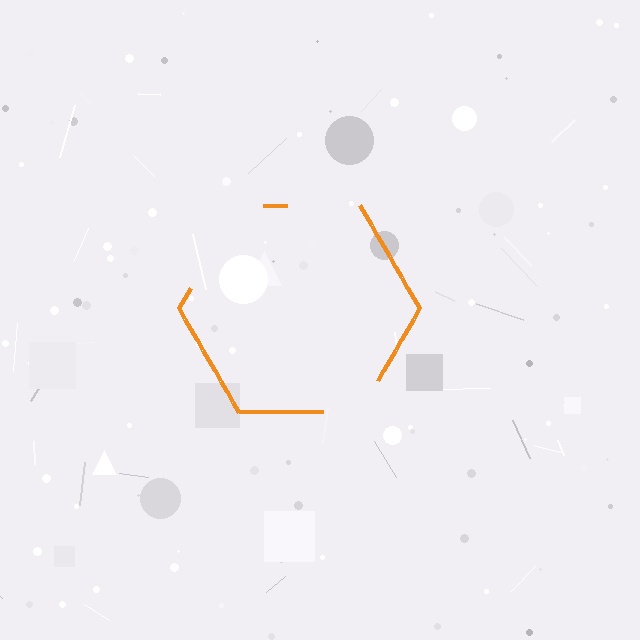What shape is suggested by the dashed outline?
The dashed outline suggests a hexagon.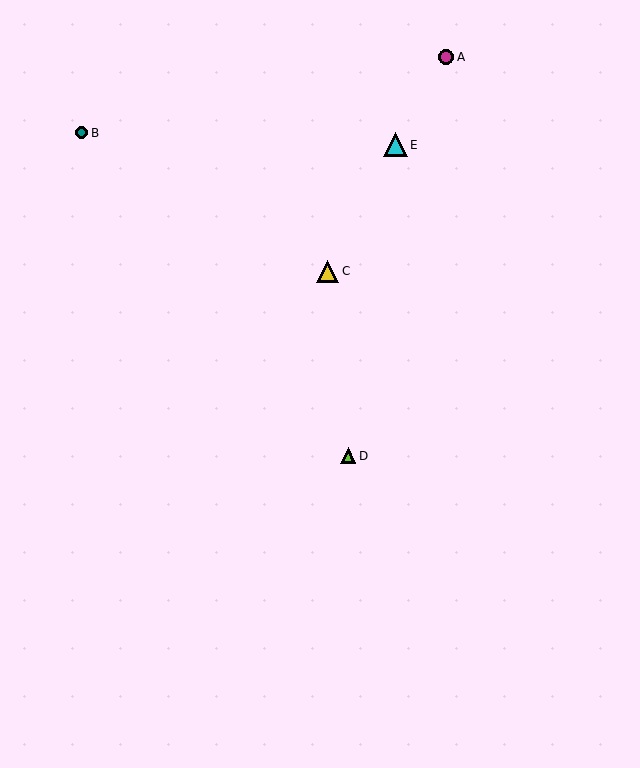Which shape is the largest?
The cyan triangle (labeled E) is the largest.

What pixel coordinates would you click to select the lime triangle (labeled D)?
Click at (348, 456) to select the lime triangle D.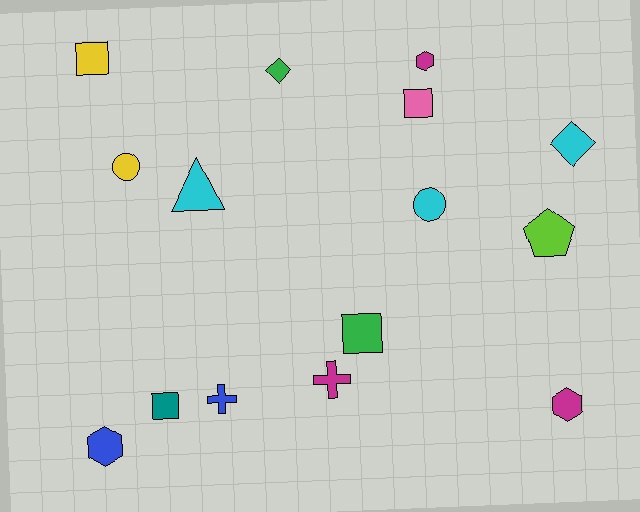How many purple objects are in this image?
There are no purple objects.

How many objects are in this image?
There are 15 objects.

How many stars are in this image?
There are no stars.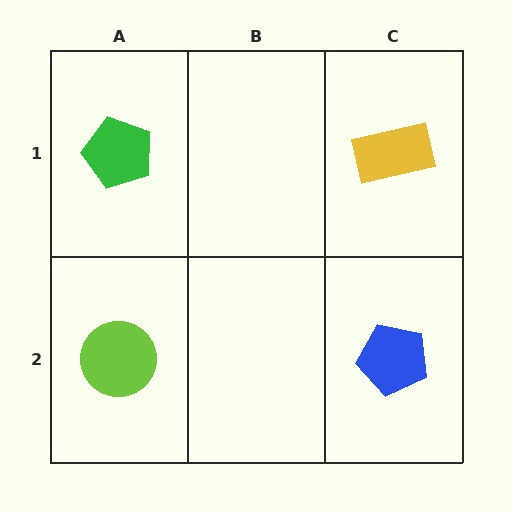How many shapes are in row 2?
2 shapes.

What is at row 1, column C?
A yellow rectangle.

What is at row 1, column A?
A green pentagon.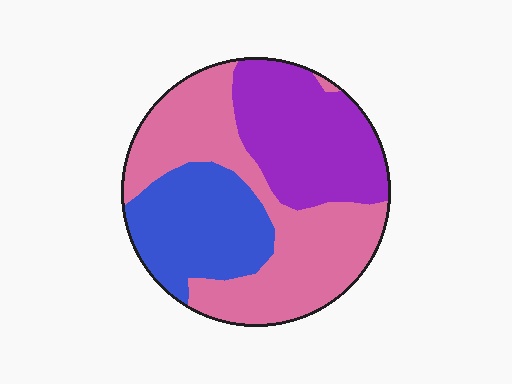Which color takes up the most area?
Pink, at roughly 45%.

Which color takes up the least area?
Blue, at roughly 25%.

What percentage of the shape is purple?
Purple takes up about one third (1/3) of the shape.